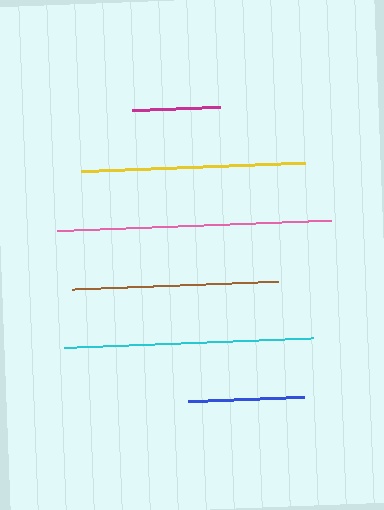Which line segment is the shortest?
The magenta line is the shortest at approximately 88 pixels.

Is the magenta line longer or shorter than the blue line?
The blue line is longer than the magenta line.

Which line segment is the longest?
The pink line is the longest at approximately 274 pixels.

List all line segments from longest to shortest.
From longest to shortest: pink, cyan, yellow, brown, blue, magenta.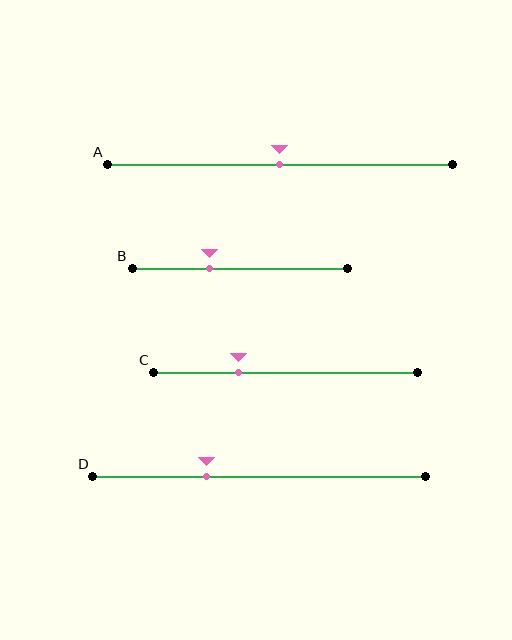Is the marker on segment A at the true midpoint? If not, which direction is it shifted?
Yes, the marker on segment A is at the true midpoint.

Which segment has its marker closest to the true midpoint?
Segment A has its marker closest to the true midpoint.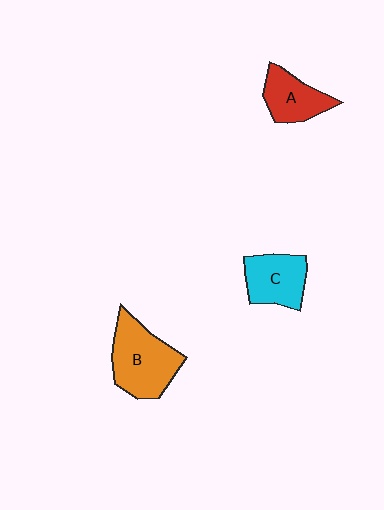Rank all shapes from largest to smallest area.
From largest to smallest: B (orange), C (cyan), A (red).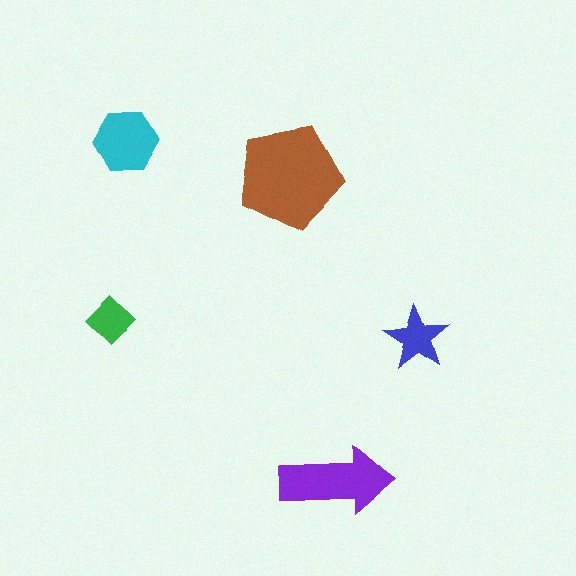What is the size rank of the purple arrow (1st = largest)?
2nd.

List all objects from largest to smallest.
The brown pentagon, the purple arrow, the cyan hexagon, the blue star, the green diamond.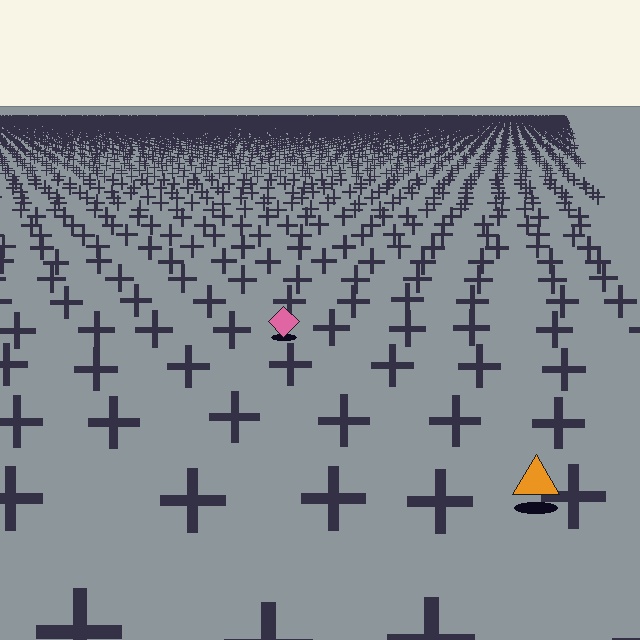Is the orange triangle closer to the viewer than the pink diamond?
Yes. The orange triangle is closer — you can tell from the texture gradient: the ground texture is coarser near it.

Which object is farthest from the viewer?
The pink diamond is farthest from the viewer. It appears smaller and the ground texture around it is denser.